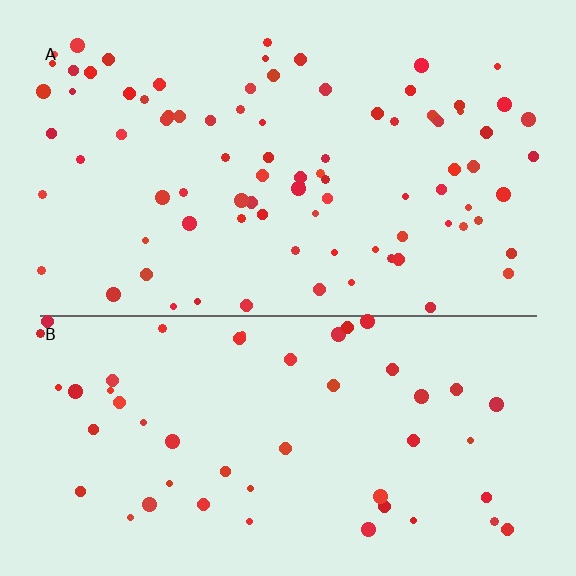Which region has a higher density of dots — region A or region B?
A (the top).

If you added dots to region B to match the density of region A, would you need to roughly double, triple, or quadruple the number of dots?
Approximately double.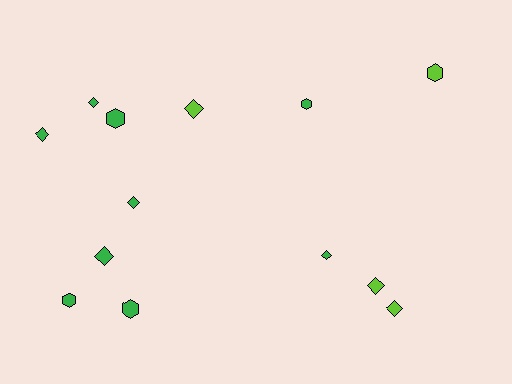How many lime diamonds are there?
There are 3 lime diamonds.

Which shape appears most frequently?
Diamond, with 8 objects.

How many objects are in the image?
There are 13 objects.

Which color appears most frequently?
Green, with 9 objects.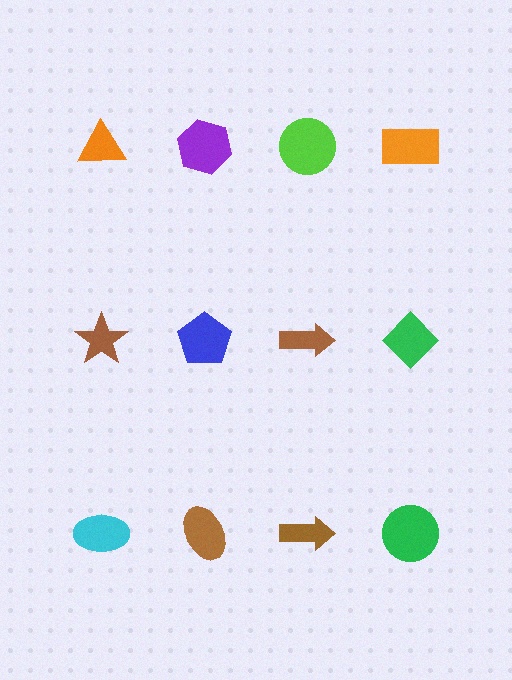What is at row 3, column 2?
A brown ellipse.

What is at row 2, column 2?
A blue pentagon.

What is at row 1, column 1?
An orange triangle.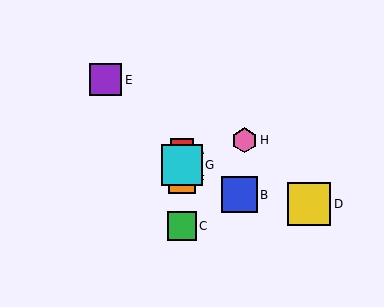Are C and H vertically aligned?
No, C is at x≈182 and H is at x≈245.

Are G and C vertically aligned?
Yes, both are at x≈182.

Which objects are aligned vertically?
Objects A, C, F, G are aligned vertically.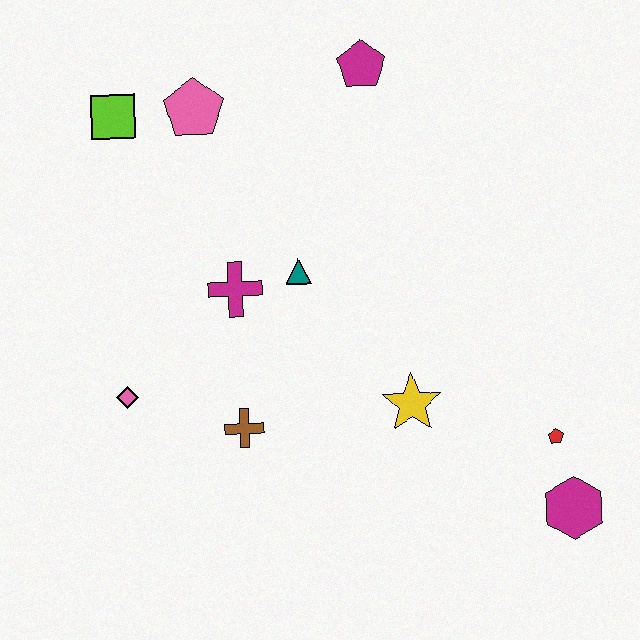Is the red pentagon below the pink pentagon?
Yes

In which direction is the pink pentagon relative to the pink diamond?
The pink pentagon is above the pink diamond.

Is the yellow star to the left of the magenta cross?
No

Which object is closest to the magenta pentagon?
The pink pentagon is closest to the magenta pentagon.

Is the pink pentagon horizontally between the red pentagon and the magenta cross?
No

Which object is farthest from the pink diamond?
The magenta hexagon is farthest from the pink diamond.